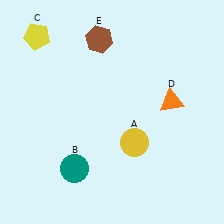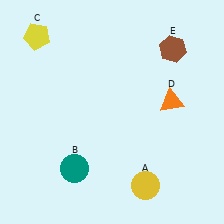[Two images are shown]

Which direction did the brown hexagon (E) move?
The brown hexagon (E) moved right.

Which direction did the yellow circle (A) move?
The yellow circle (A) moved down.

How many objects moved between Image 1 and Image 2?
2 objects moved between the two images.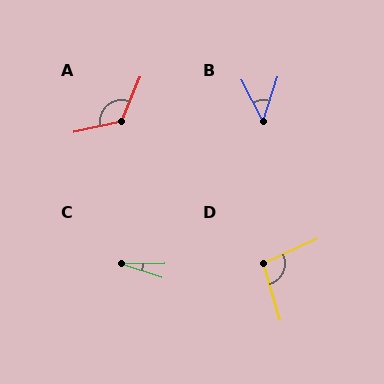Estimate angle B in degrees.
Approximately 46 degrees.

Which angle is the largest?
A, at approximately 125 degrees.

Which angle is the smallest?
C, at approximately 20 degrees.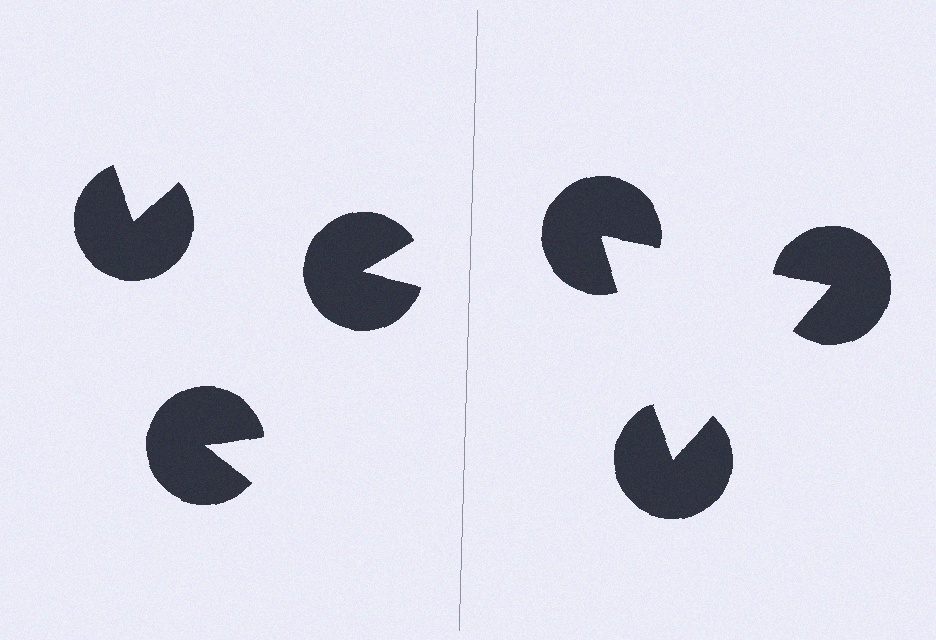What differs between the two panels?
The pac-man discs are positioned identically on both sides; only the wedge orientations differ. On the right they align to a triangle; on the left they are misaligned.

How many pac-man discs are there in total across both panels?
6 — 3 on each side.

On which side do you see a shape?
An illusory triangle appears on the right side. On the left side the wedge cuts are rotated, so no coherent shape forms.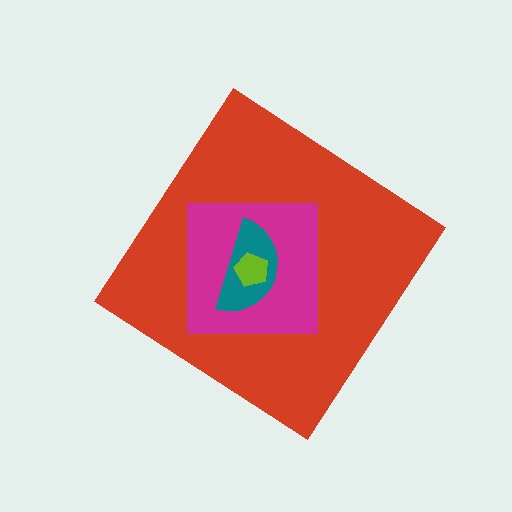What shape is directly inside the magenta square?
The teal semicircle.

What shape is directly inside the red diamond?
The magenta square.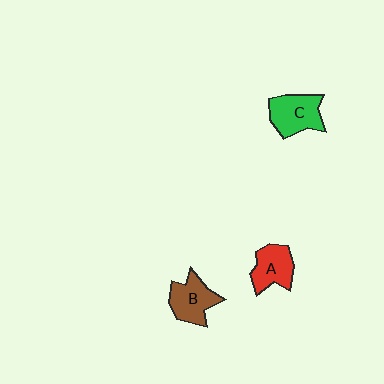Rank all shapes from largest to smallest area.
From largest to smallest: C (green), B (brown), A (red).